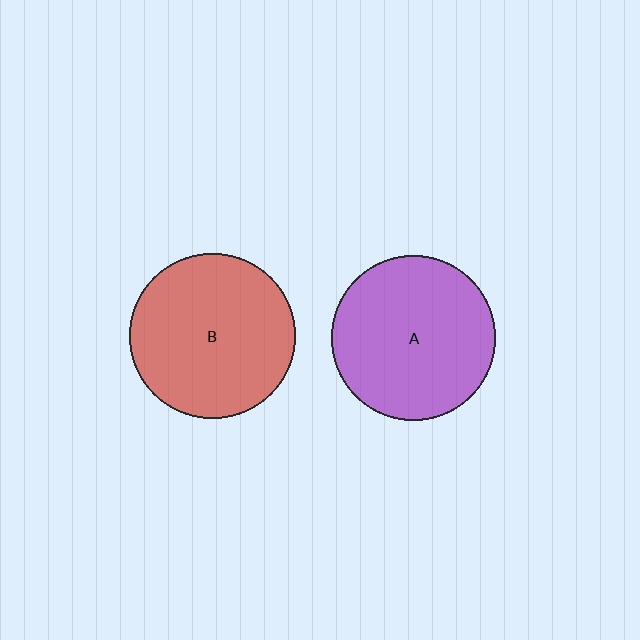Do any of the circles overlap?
No, none of the circles overlap.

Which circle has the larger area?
Circle B (red).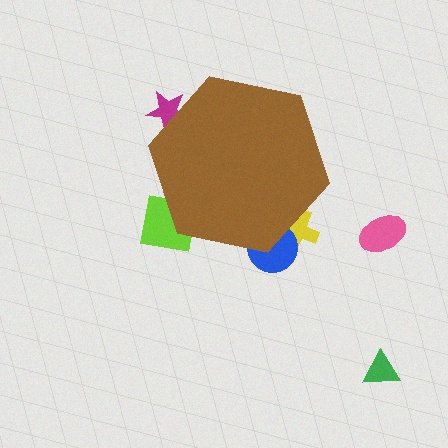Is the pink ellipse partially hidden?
No, the pink ellipse is fully visible.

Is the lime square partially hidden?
Yes, the lime square is partially hidden behind the brown hexagon.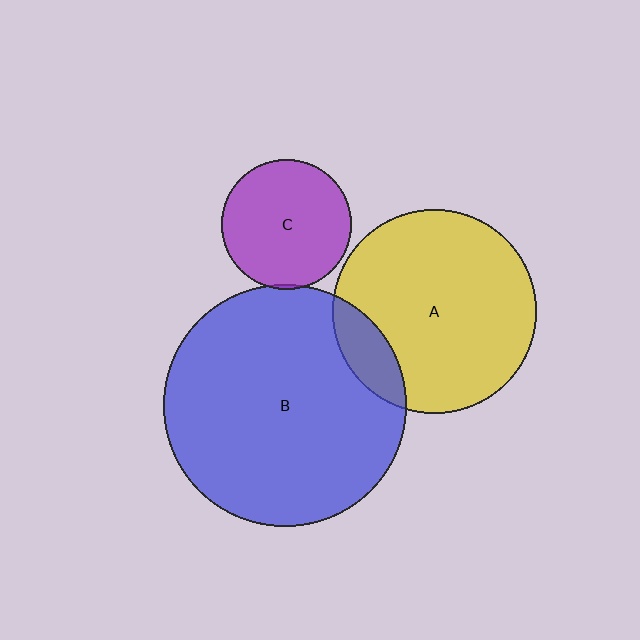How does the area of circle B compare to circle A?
Approximately 1.4 times.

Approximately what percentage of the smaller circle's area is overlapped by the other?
Approximately 5%.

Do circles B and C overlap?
Yes.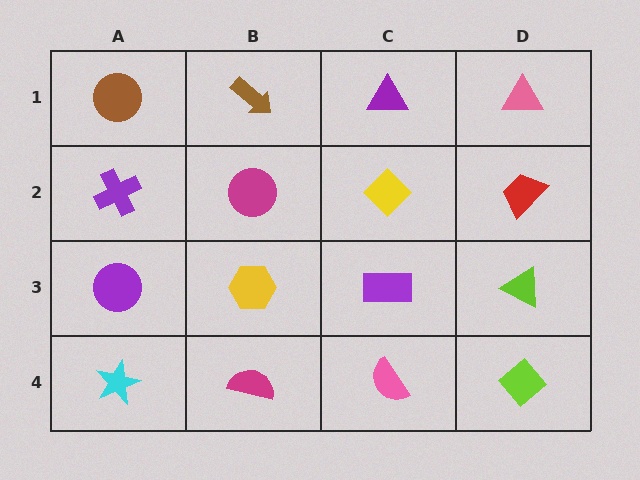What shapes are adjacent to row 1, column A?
A purple cross (row 2, column A), a brown arrow (row 1, column B).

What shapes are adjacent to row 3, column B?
A magenta circle (row 2, column B), a magenta semicircle (row 4, column B), a purple circle (row 3, column A), a purple rectangle (row 3, column C).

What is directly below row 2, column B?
A yellow hexagon.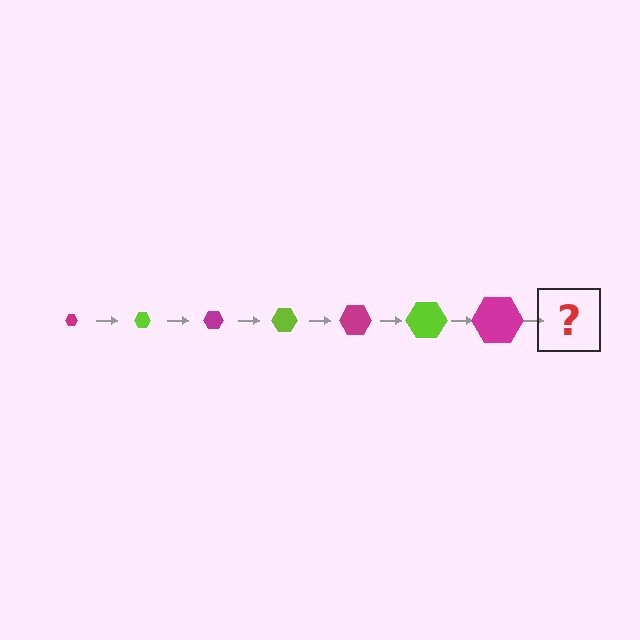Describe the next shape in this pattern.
It should be a lime hexagon, larger than the previous one.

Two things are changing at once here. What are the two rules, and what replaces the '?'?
The two rules are that the hexagon grows larger each step and the color cycles through magenta and lime. The '?' should be a lime hexagon, larger than the previous one.